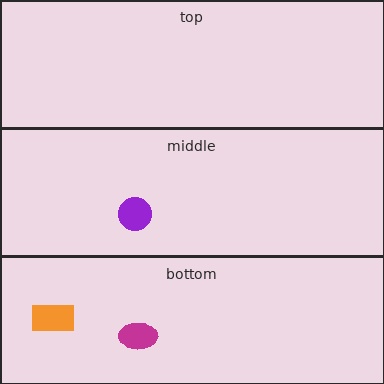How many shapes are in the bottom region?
2.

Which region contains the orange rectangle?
The bottom region.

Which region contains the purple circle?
The middle region.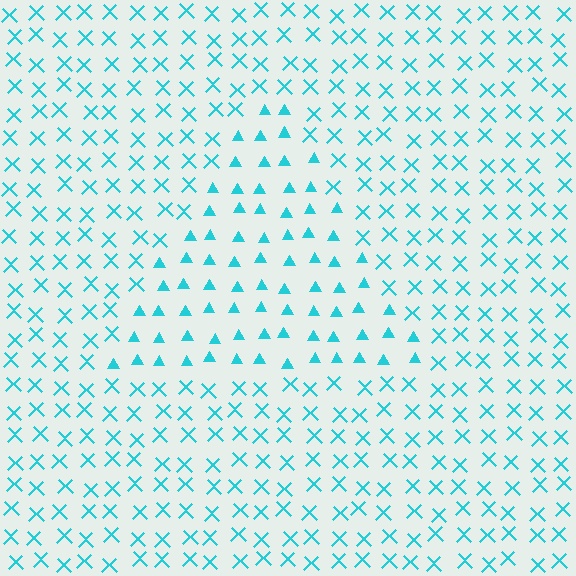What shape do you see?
I see a triangle.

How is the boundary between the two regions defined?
The boundary is defined by a change in element shape: triangles inside vs. X marks outside. All elements share the same color and spacing.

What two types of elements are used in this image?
The image uses triangles inside the triangle region and X marks outside it.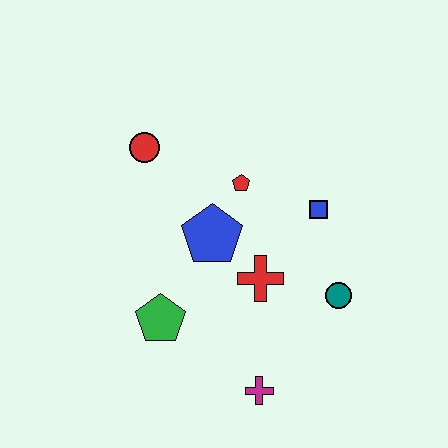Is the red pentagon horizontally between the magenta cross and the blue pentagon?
Yes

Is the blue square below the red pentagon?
Yes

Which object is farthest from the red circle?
The magenta cross is farthest from the red circle.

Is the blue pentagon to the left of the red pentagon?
Yes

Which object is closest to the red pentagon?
The blue pentagon is closest to the red pentagon.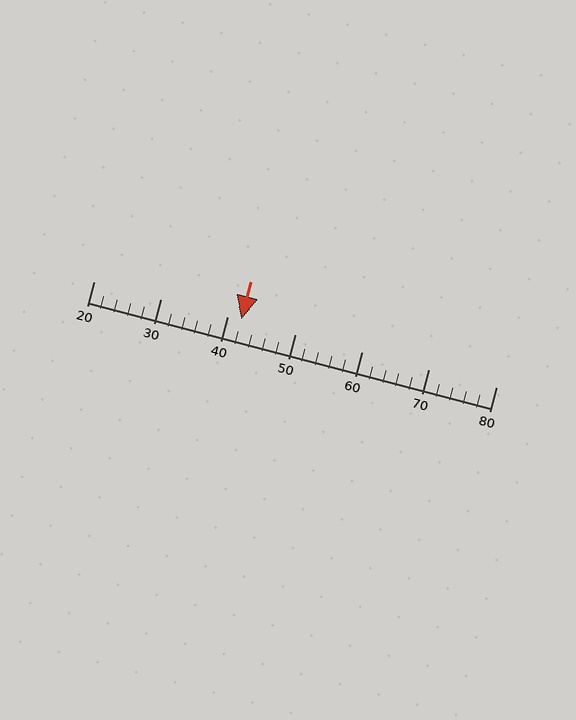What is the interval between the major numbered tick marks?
The major tick marks are spaced 10 units apart.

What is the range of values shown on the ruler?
The ruler shows values from 20 to 80.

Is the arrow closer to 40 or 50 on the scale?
The arrow is closer to 40.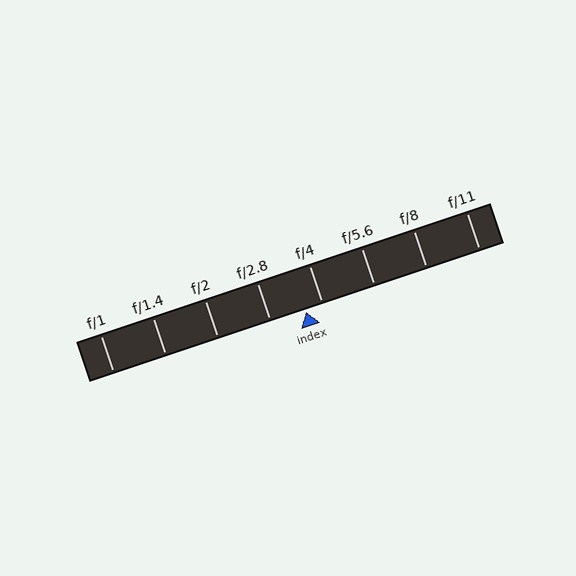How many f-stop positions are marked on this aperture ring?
There are 8 f-stop positions marked.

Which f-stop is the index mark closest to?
The index mark is closest to f/4.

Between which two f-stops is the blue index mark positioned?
The index mark is between f/2.8 and f/4.